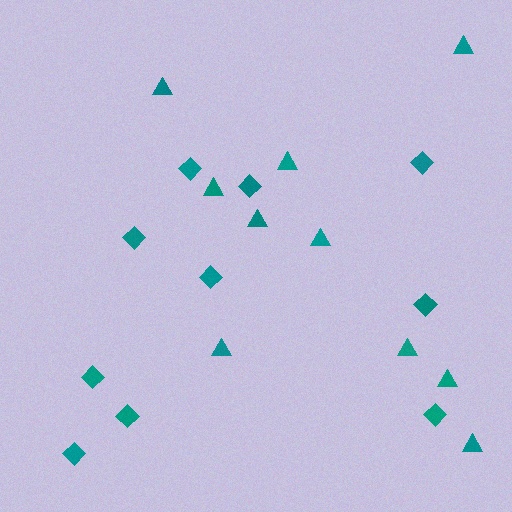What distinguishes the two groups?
There are 2 groups: one group of diamonds (10) and one group of triangles (10).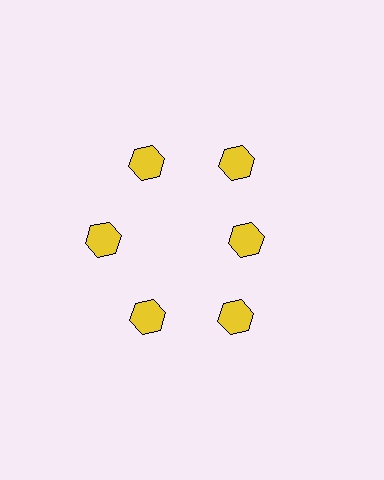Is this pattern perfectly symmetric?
No. The 6 yellow hexagons are arranged in a ring, but one element near the 3 o'clock position is pulled inward toward the center, breaking the 6-fold rotational symmetry.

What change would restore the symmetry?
The symmetry would be restored by moving it outward, back onto the ring so that all 6 hexagons sit at equal angles and equal distance from the center.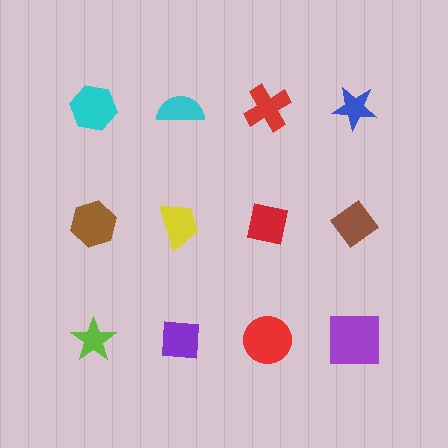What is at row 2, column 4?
A brown diamond.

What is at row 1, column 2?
A cyan semicircle.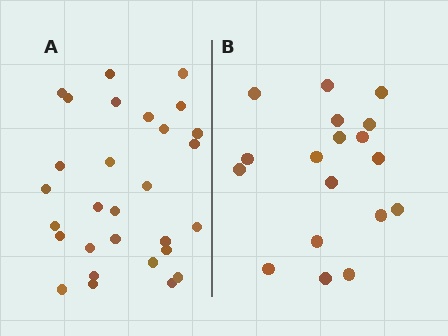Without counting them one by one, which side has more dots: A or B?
Region A (the left region) has more dots.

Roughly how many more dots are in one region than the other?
Region A has roughly 12 or so more dots than region B.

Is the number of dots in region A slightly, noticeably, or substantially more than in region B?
Region A has substantially more. The ratio is roughly 1.6 to 1.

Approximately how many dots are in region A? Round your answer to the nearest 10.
About 30 dots. (The exact count is 29, which rounds to 30.)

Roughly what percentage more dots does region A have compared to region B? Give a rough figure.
About 60% more.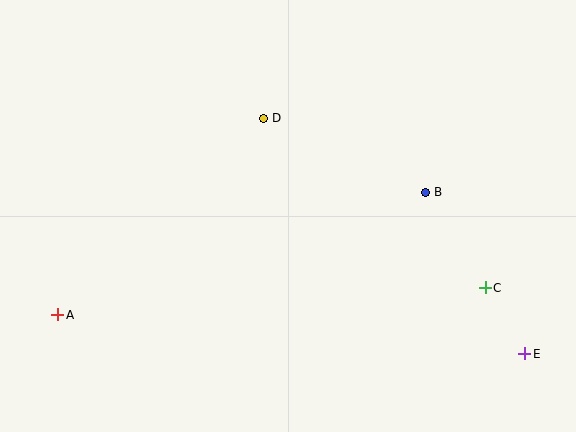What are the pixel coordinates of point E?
Point E is at (525, 354).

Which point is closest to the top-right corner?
Point B is closest to the top-right corner.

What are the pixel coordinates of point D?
Point D is at (264, 118).